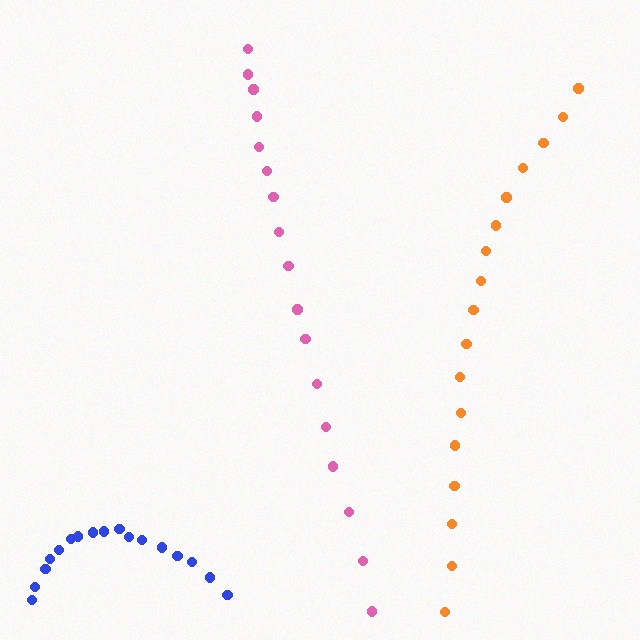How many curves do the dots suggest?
There are 3 distinct paths.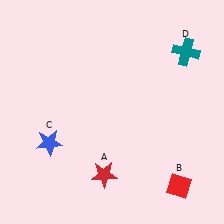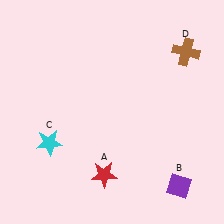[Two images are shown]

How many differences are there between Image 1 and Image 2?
There are 3 differences between the two images.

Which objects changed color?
B changed from red to purple. C changed from blue to cyan. D changed from teal to brown.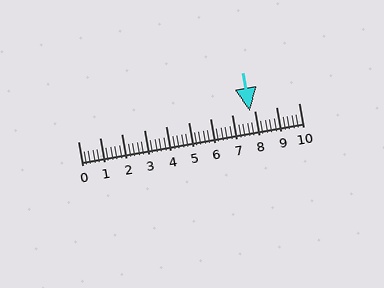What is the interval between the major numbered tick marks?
The major tick marks are spaced 1 units apart.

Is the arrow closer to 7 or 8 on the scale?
The arrow is closer to 8.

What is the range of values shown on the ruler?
The ruler shows values from 0 to 10.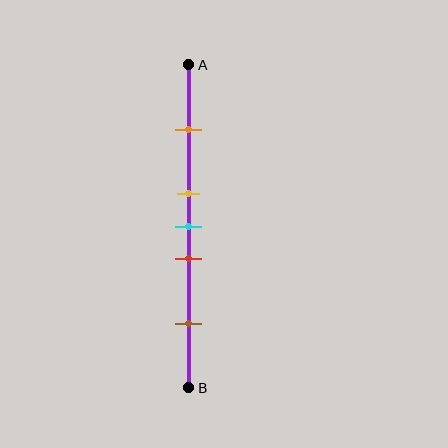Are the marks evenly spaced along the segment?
No, the marks are not evenly spaced.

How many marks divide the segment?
There are 5 marks dividing the segment.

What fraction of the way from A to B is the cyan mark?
The cyan mark is approximately 50% (0.5) of the way from A to B.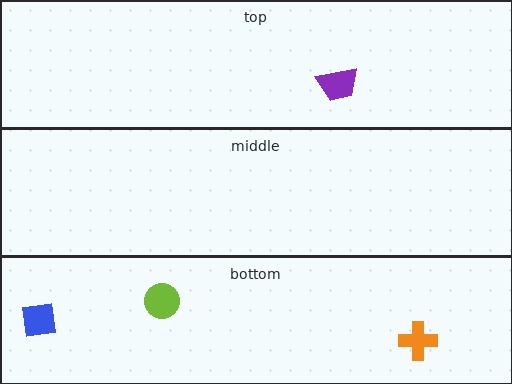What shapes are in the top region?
The purple trapezoid.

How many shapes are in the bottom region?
3.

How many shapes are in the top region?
1.